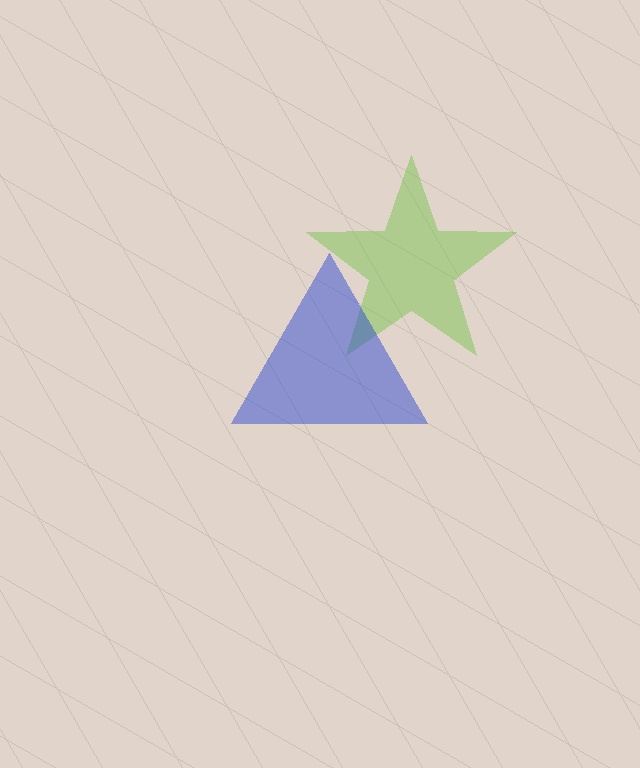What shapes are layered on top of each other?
The layered shapes are: a lime star, a blue triangle.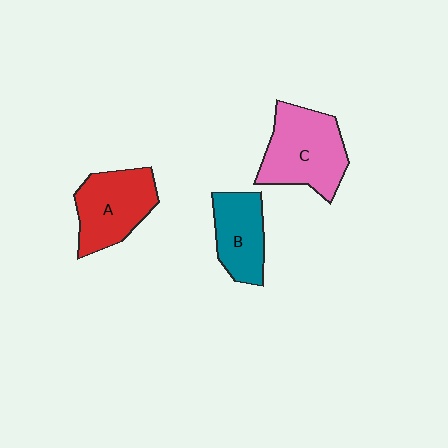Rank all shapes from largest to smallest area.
From largest to smallest: C (pink), A (red), B (teal).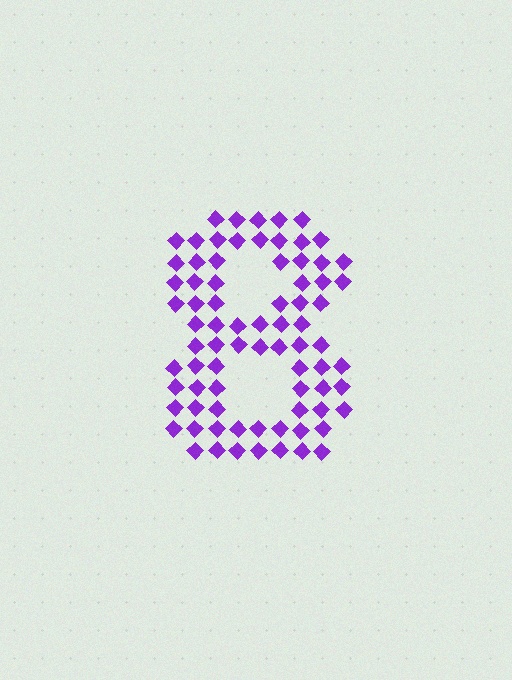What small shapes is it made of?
It is made of small diamonds.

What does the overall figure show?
The overall figure shows the digit 8.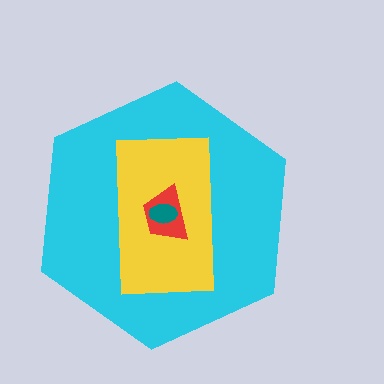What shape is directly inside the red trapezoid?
The teal ellipse.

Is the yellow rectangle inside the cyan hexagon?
Yes.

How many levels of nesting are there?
4.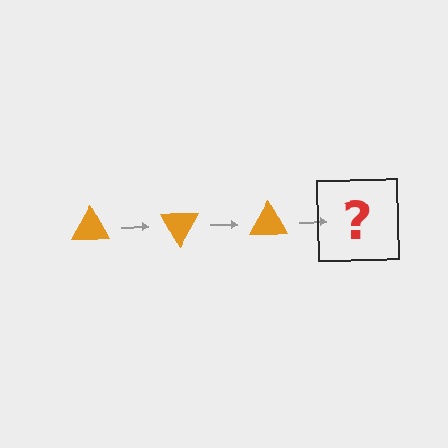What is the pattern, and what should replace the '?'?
The pattern is that the triangle rotates 60 degrees each step. The '?' should be an orange triangle rotated 180 degrees.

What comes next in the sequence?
The next element should be an orange triangle rotated 180 degrees.